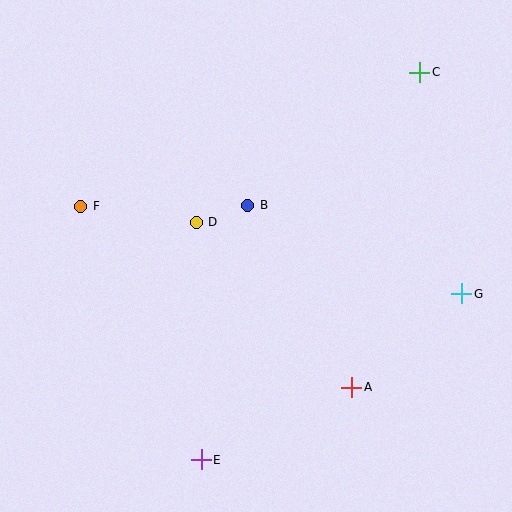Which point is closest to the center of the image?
Point B at (248, 205) is closest to the center.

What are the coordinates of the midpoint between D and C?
The midpoint between D and C is at (308, 147).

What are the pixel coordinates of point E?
Point E is at (201, 460).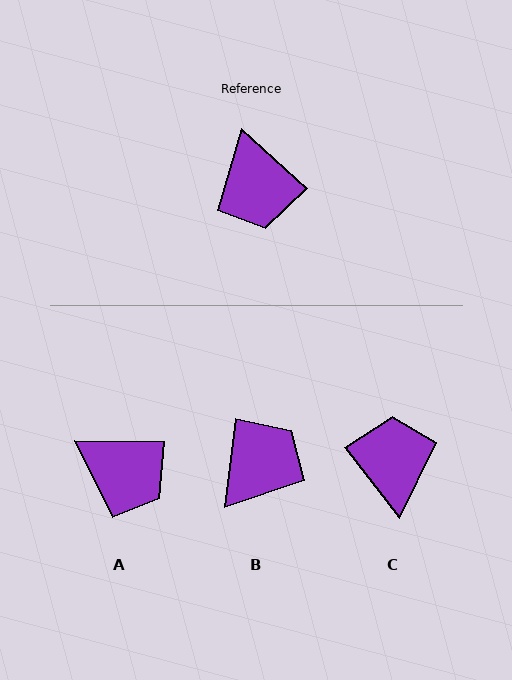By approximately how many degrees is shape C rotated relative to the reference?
Approximately 170 degrees counter-clockwise.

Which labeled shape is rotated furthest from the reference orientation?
C, about 170 degrees away.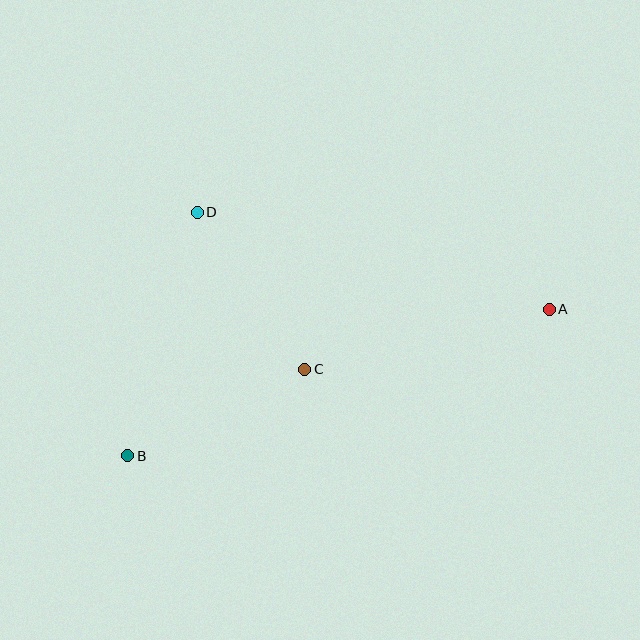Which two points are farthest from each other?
Points A and B are farthest from each other.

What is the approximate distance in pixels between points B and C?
The distance between B and C is approximately 197 pixels.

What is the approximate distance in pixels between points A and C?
The distance between A and C is approximately 252 pixels.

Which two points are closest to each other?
Points C and D are closest to each other.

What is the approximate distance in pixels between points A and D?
The distance between A and D is approximately 365 pixels.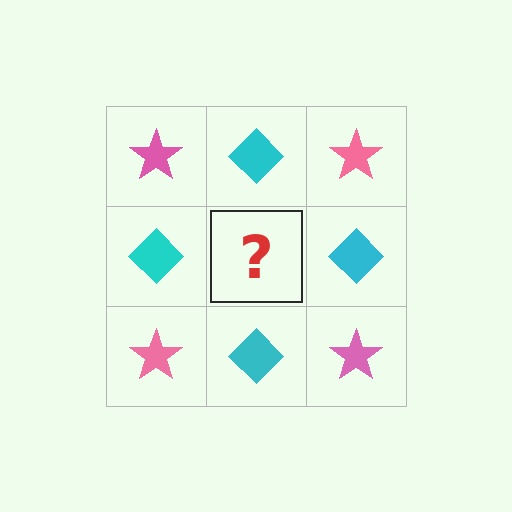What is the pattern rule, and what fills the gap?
The rule is that it alternates pink star and cyan diamond in a checkerboard pattern. The gap should be filled with a pink star.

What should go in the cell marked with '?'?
The missing cell should contain a pink star.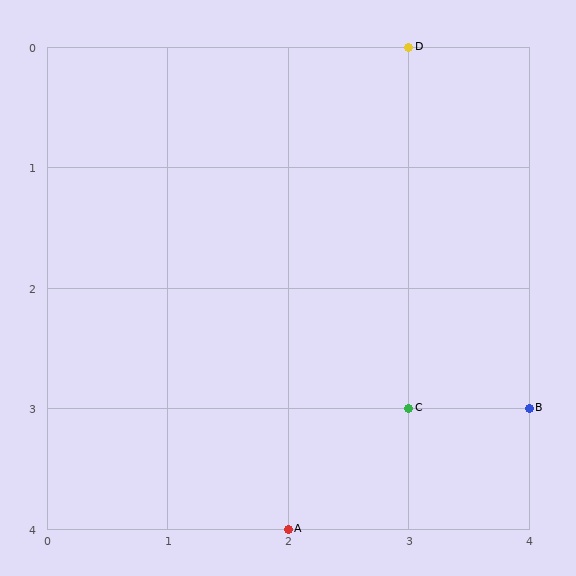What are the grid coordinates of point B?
Point B is at grid coordinates (4, 3).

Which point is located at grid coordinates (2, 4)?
Point A is at (2, 4).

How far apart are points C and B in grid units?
Points C and B are 1 column apart.